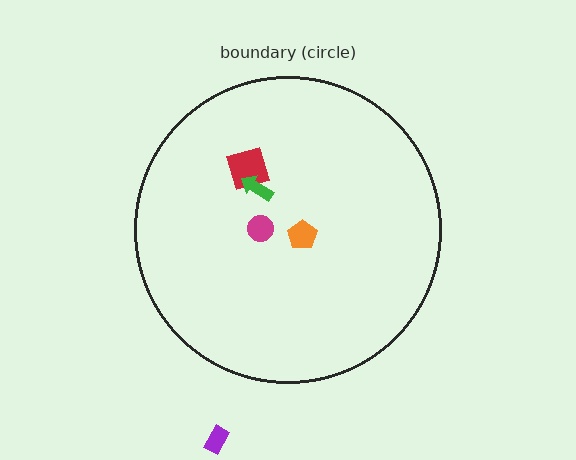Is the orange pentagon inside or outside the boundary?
Inside.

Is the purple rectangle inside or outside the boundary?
Outside.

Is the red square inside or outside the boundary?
Inside.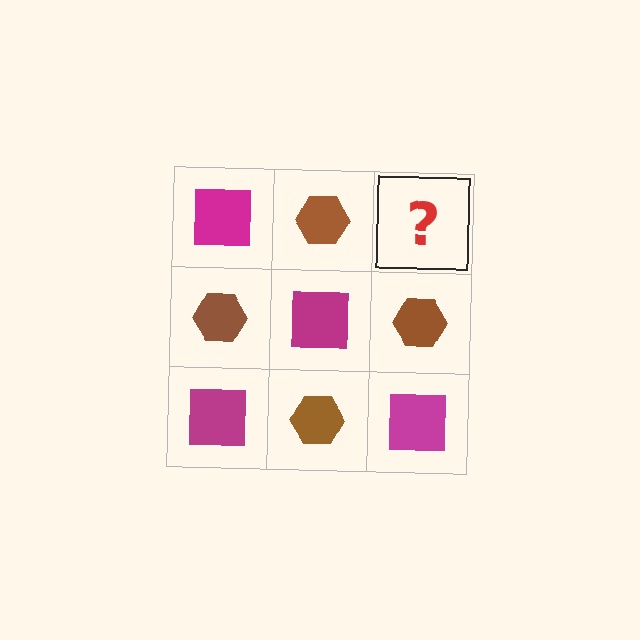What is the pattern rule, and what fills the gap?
The rule is that it alternates magenta square and brown hexagon in a checkerboard pattern. The gap should be filled with a magenta square.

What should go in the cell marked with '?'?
The missing cell should contain a magenta square.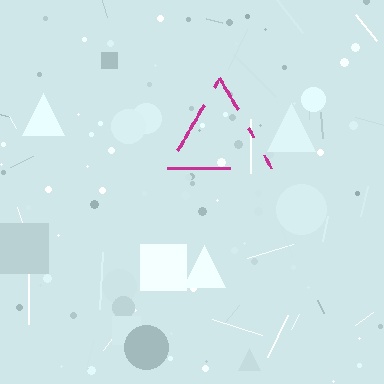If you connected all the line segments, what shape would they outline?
They would outline a triangle.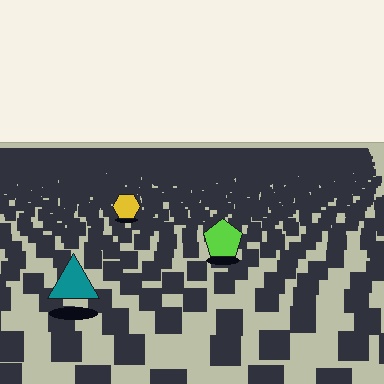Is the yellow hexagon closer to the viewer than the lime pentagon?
No. The lime pentagon is closer — you can tell from the texture gradient: the ground texture is coarser near it.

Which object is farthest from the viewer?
The yellow hexagon is farthest from the viewer. It appears smaller and the ground texture around it is denser.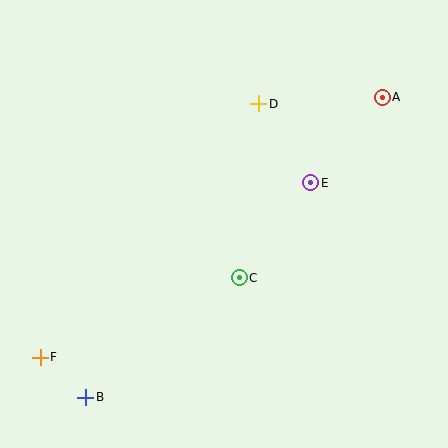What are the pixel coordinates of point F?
Point F is at (40, 357).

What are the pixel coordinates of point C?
Point C is at (239, 278).